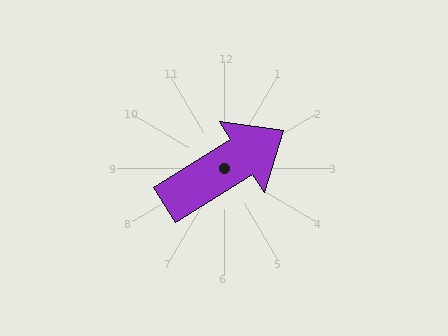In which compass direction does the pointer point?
Northeast.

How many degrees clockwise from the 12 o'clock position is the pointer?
Approximately 58 degrees.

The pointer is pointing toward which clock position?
Roughly 2 o'clock.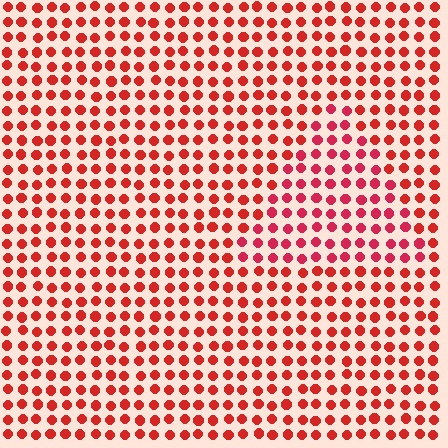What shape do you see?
I see a triangle.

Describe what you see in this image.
The image is filled with small red elements in a uniform arrangement. A triangle-shaped region is visible where the elements are tinted to a slightly different hue, forming a subtle color boundary.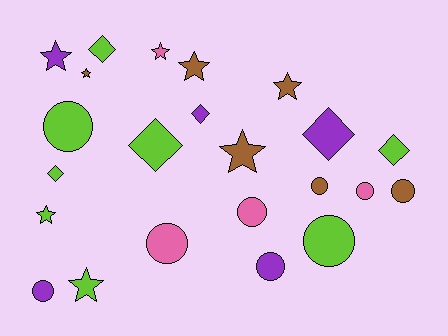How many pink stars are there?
There is 1 pink star.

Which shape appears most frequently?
Circle, with 9 objects.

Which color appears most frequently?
Lime, with 8 objects.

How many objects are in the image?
There are 23 objects.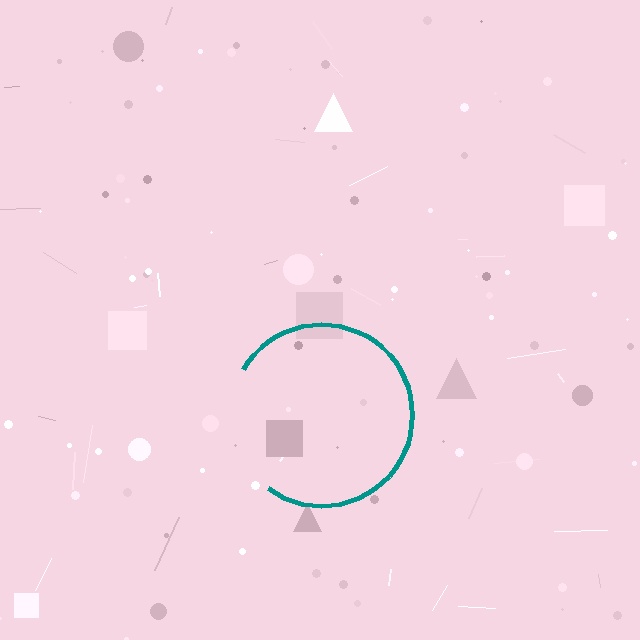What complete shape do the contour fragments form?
The contour fragments form a circle.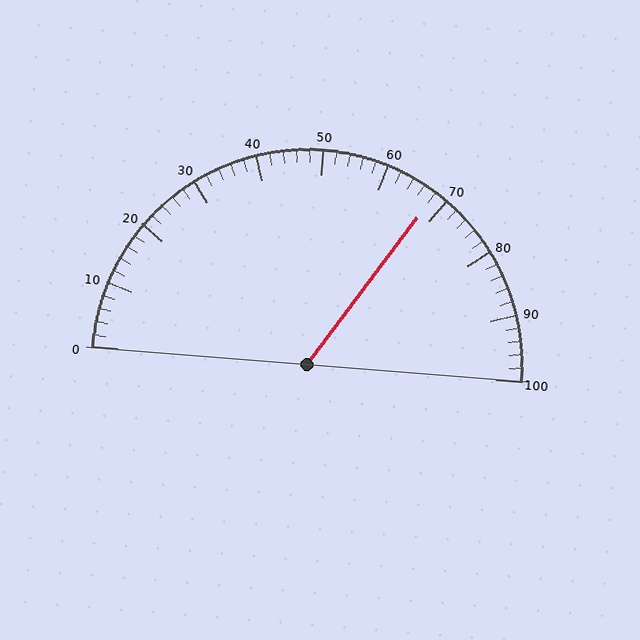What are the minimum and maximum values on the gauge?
The gauge ranges from 0 to 100.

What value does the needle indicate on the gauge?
The needle indicates approximately 68.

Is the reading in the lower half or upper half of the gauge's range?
The reading is in the upper half of the range (0 to 100).